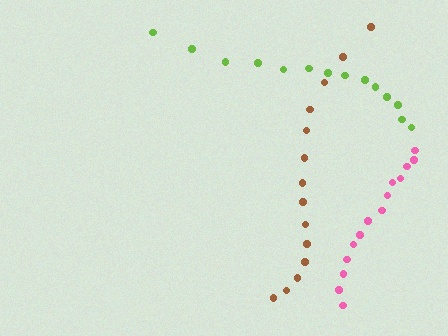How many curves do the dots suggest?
There are 3 distinct paths.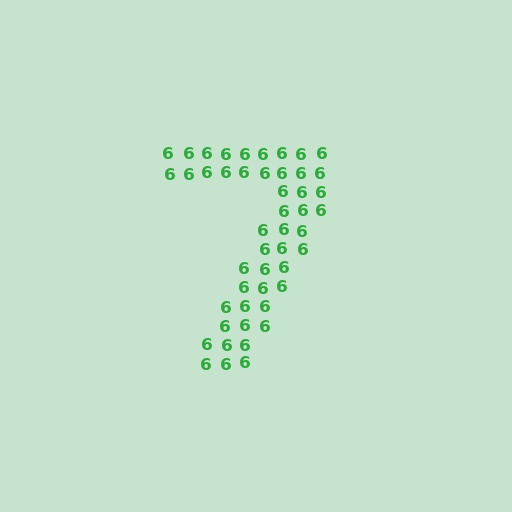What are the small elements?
The small elements are digit 6's.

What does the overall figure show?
The overall figure shows the digit 7.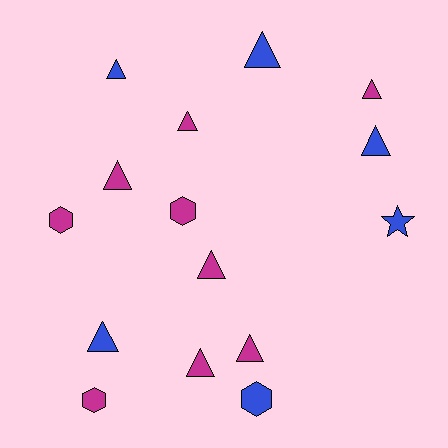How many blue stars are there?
There is 1 blue star.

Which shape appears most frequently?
Triangle, with 10 objects.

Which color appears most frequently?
Magenta, with 9 objects.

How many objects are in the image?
There are 15 objects.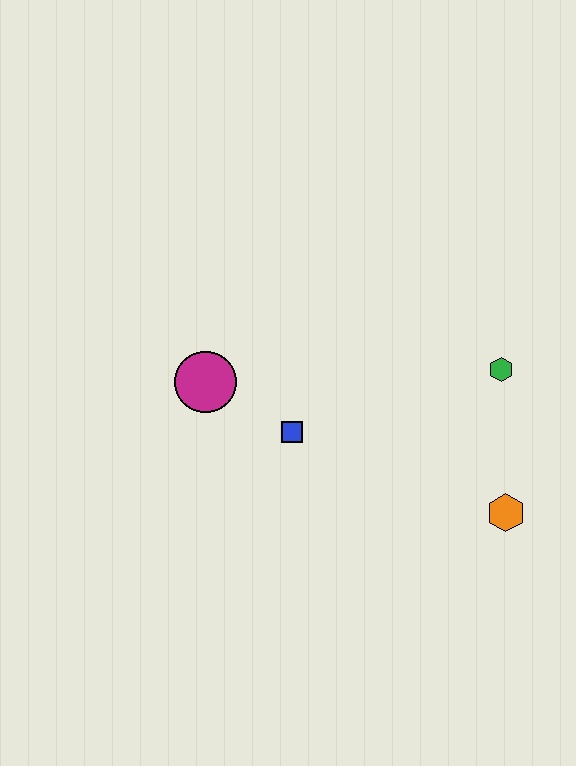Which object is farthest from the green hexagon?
The magenta circle is farthest from the green hexagon.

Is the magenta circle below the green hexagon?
Yes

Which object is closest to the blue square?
The magenta circle is closest to the blue square.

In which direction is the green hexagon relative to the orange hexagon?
The green hexagon is above the orange hexagon.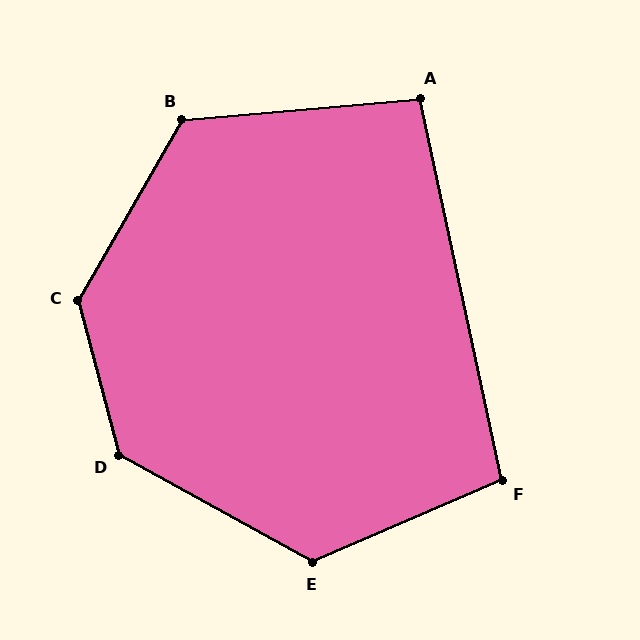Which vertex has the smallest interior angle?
A, at approximately 97 degrees.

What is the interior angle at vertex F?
Approximately 101 degrees (obtuse).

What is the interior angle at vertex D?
Approximately 134 degrees (obtuse).